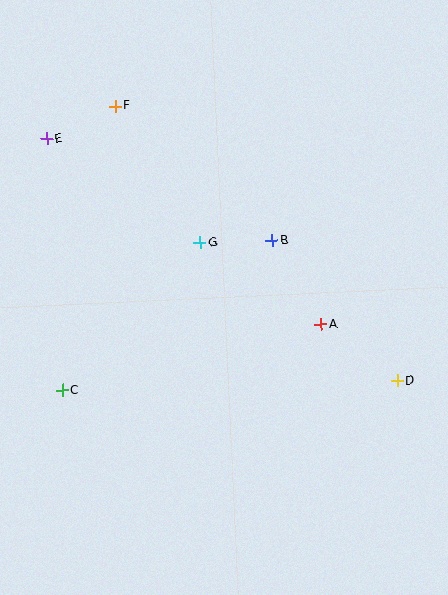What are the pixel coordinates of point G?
Point G is at (200, 243).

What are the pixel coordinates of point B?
Point B is at (272, 241).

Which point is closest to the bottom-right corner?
Point D is closest to the bottom-right corner.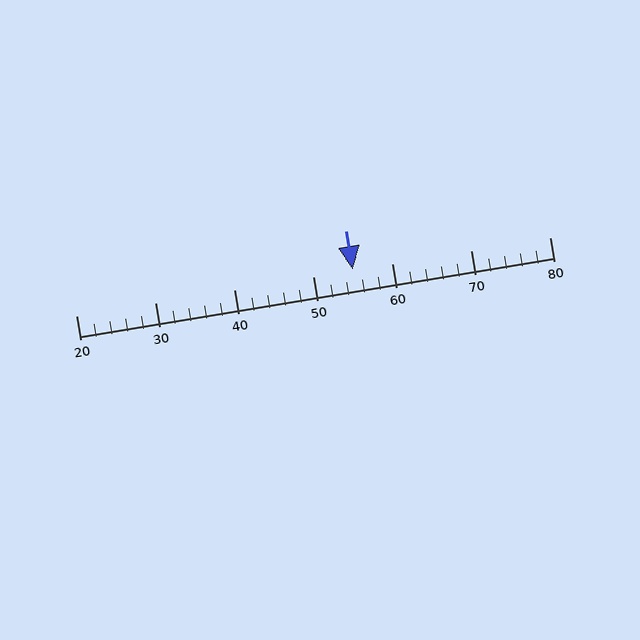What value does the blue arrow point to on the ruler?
The blue arrow points to approximately 55.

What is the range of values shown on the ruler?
The ruler shows values from 20 to 80.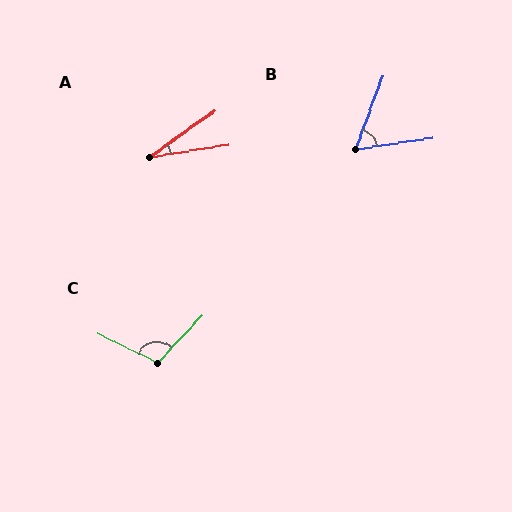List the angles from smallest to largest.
A (26°), B (61°), C (107°).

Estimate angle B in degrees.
Approximately 61 degrees.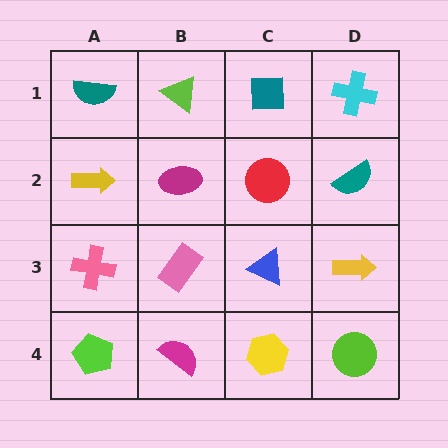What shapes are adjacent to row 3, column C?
A red circle (row 2, column C), a yellow hexagon (row 4, column C), a pink rectangle (row 3, column B), a yellow arrow (row 3, column D).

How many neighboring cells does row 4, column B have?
3.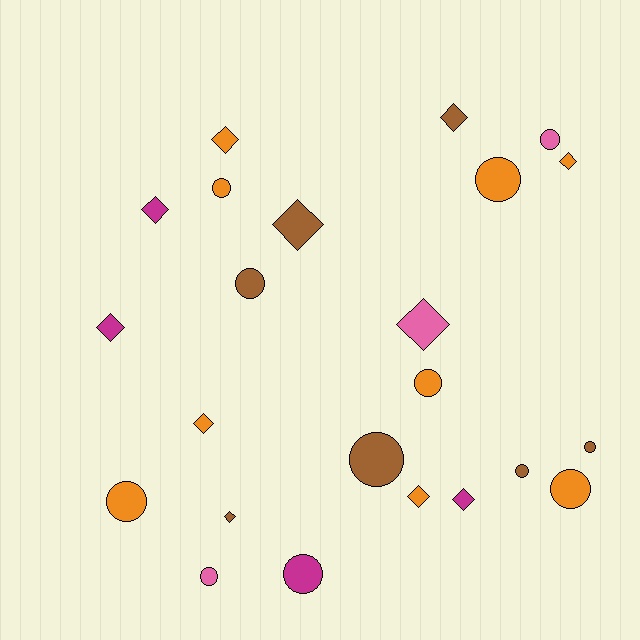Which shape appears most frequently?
Circle, with 12 objects.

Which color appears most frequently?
Orange, with 9 objects.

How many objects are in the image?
There are 23 objects.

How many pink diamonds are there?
There is 1 pink diamond.